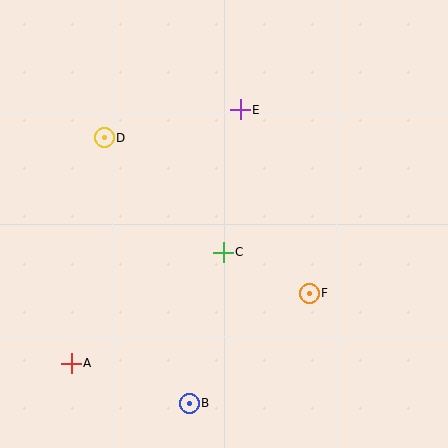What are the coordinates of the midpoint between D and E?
The midpoint between D and E is at (172, 124).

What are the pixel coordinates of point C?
Point C is at (223, 252).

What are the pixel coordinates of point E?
Point E is at (240, 110).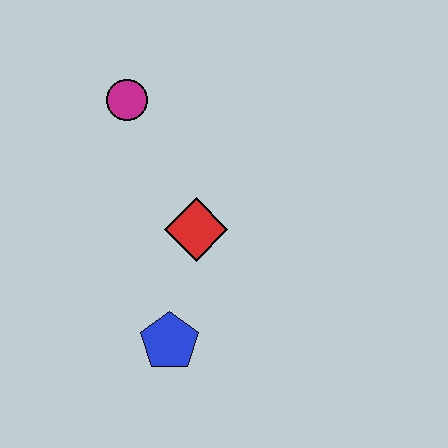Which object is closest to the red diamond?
The blue pentagon is closest to the red diamond.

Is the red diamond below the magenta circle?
Yes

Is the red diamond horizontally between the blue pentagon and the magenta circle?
No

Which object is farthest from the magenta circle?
The blue pentagon is farthest from the magenta circle.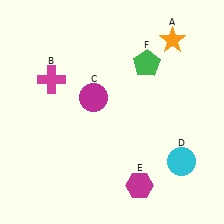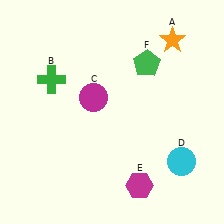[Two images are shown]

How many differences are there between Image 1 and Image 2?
There is 1 difference between the two images.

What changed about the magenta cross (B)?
In Image 1, B is magenta. In Image 2, it changed to green.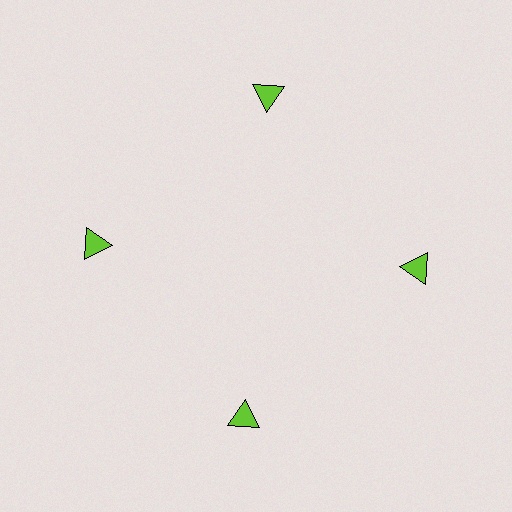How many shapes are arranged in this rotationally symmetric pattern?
There are 4 shapes, arranged in 4 groups of 1.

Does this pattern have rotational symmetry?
Yes, this pattern has 4-fold rotational symmetry. It looks the same after rotating 90 degrees around the center.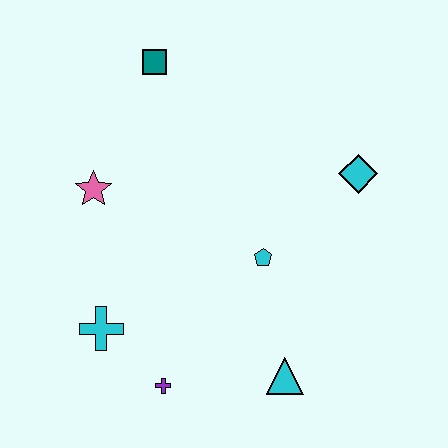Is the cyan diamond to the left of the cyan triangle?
No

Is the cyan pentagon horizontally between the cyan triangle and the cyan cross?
Yes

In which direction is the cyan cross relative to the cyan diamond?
The cyan cross is to the left of the cyan diamond.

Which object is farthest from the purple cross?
The teal square is farthest from the purple cross.